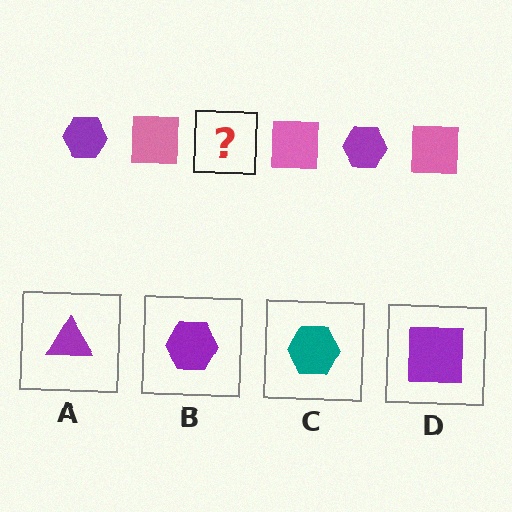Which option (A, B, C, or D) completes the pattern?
B.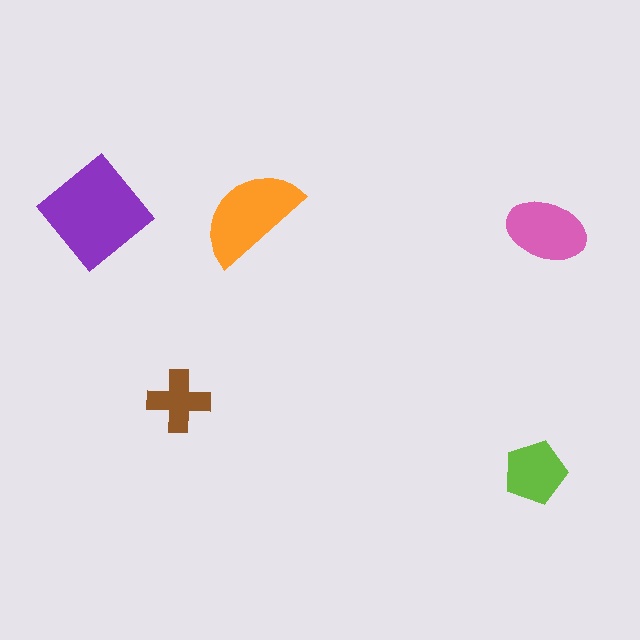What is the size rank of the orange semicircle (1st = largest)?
2nd.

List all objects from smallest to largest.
The brown cross, the lime pentagon, the pink ellipse, the orange semicircle, the purple diamond.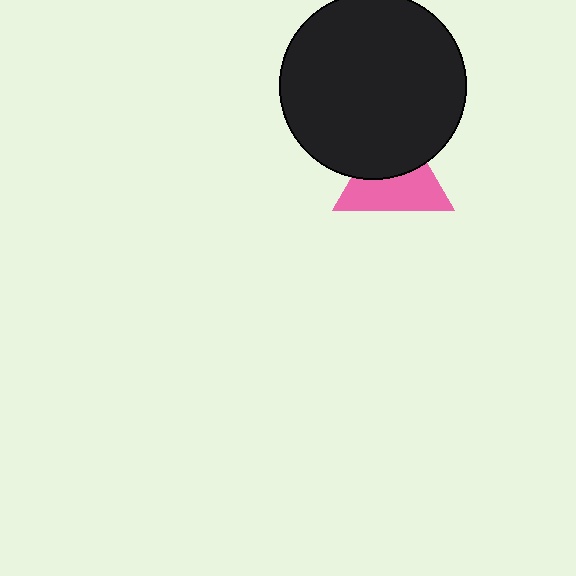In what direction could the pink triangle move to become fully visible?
The pink triangle could move down. That would shift it out from behind the black circle entirely.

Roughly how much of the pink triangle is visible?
About half of it is visible (roughly 56%).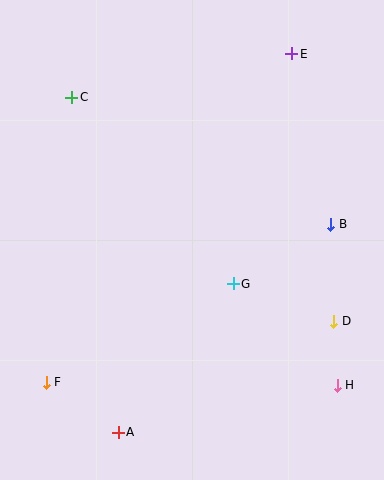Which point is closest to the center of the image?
Point G at (233, 284) is closest to the center.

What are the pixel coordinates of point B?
Point B is at (331, 224).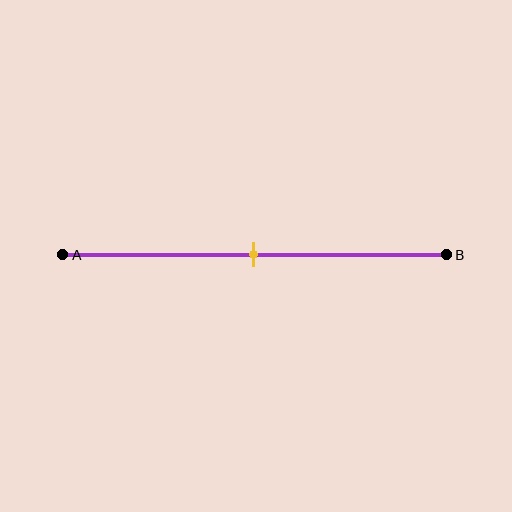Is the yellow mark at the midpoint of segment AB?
Yes, the mark is approximately at the midpoint.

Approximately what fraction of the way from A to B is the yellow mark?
The yellow mark is approximately 50% of the way from A to B.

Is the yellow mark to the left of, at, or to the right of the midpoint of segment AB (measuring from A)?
The yellow mark is approximately at the midpoint of segment AB.